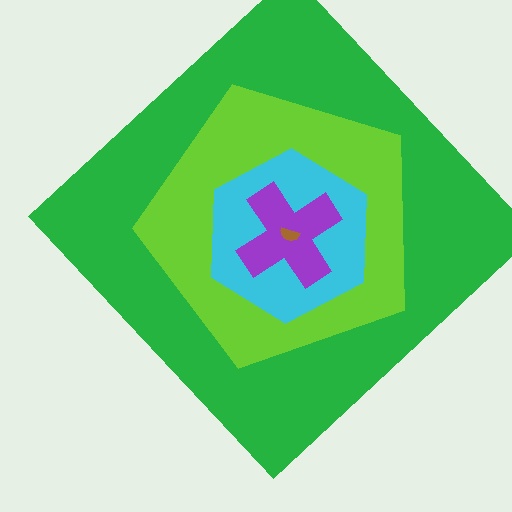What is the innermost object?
The brown semicircle.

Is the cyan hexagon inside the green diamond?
Yes.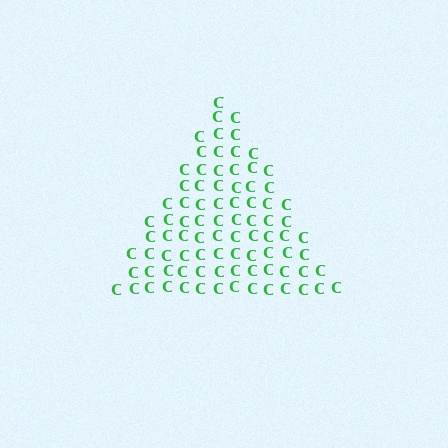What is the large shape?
The large shape is a triangle.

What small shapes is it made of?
It is made of small letter C's.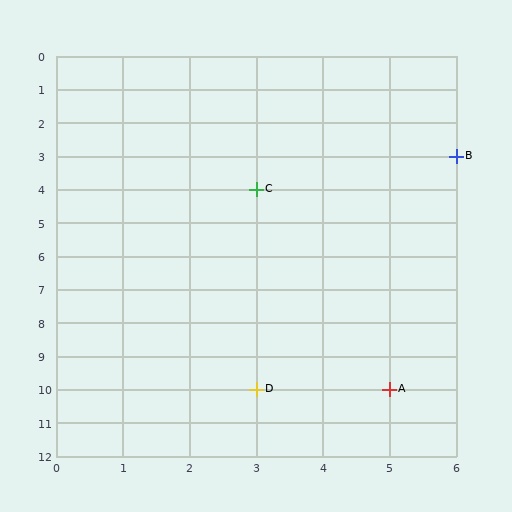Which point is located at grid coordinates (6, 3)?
Point B is at (6, 3).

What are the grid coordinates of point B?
Point B is at grid coordinates (6, 3).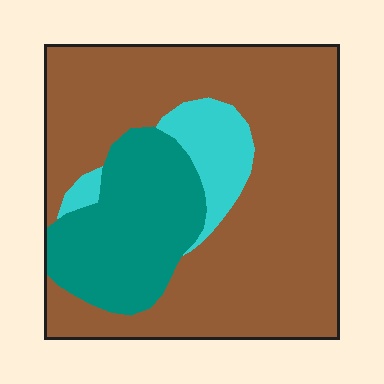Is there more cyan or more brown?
Brown.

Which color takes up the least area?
Cyan, at roughly 10%.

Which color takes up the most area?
Brown, at roughly 70%.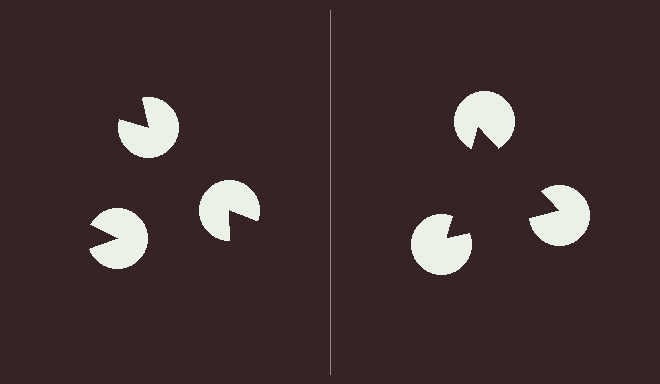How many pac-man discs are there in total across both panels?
6 — 3 on each side.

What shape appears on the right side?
An illusory triangle.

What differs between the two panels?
The pac-man discs are positioned identically on both sides; only the wedge orientations differ. On the right they align to a triangle; on the left they are misaligned.